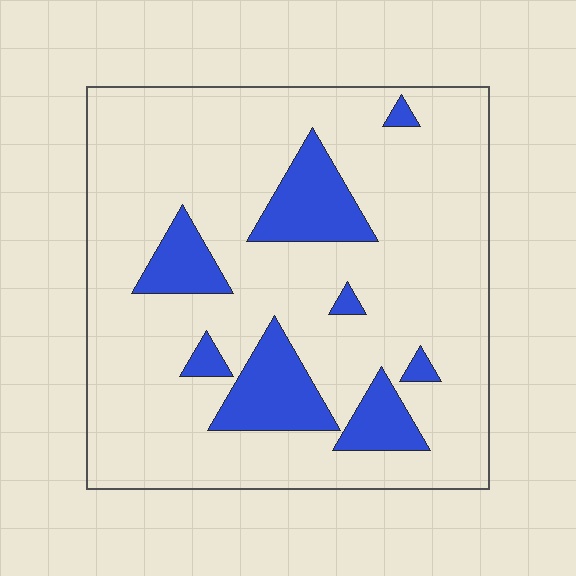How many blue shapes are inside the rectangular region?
8.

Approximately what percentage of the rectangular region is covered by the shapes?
Approximately 15%.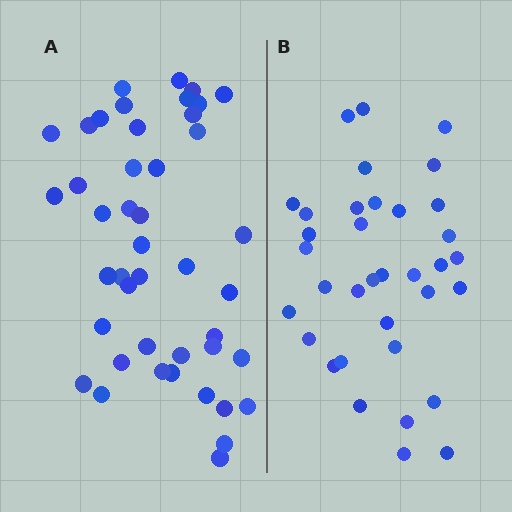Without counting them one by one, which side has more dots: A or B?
Region A (the left region) has more dots.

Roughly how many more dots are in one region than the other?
Region A has roughly 8 or so more dots than region B.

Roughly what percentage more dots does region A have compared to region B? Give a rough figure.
About 25% more.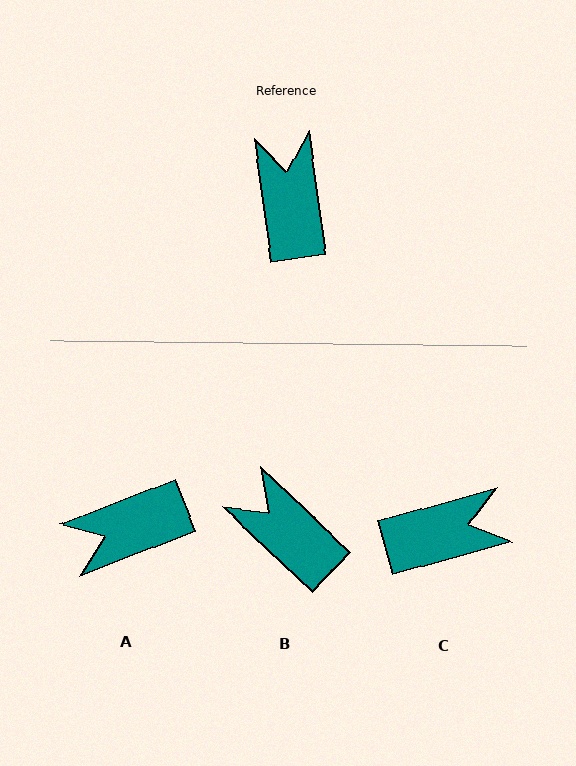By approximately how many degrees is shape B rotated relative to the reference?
Approximately 38 degrees counter-clockwise.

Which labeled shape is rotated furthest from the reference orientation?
A, about 103 degrees away.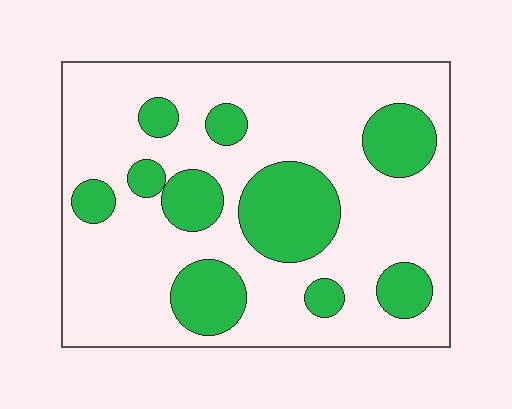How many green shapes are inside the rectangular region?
10.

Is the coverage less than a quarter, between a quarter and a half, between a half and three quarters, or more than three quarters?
Between a quarter and a half.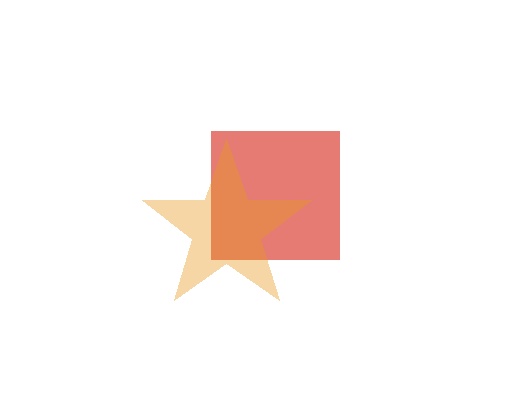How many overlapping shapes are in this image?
There are 2 overlapping shapes in the image.